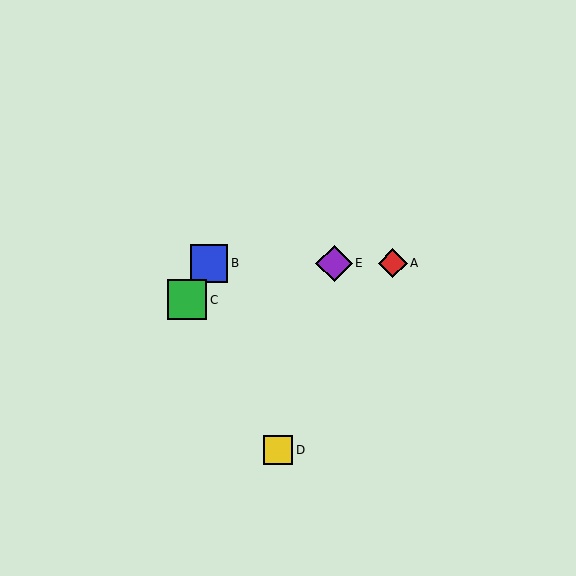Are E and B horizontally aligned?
Yes, both are at y≈263.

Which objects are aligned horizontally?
Objects A, B, E are aligned horizontally.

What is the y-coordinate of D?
Object D is at y≈450.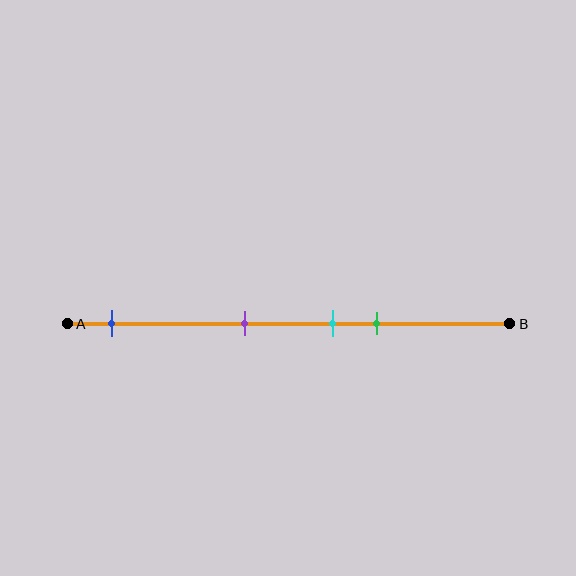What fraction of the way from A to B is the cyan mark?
The cyan mark is approximately 60% (0.6) of the way from A to B.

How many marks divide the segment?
There are 4 marks dividing the segment.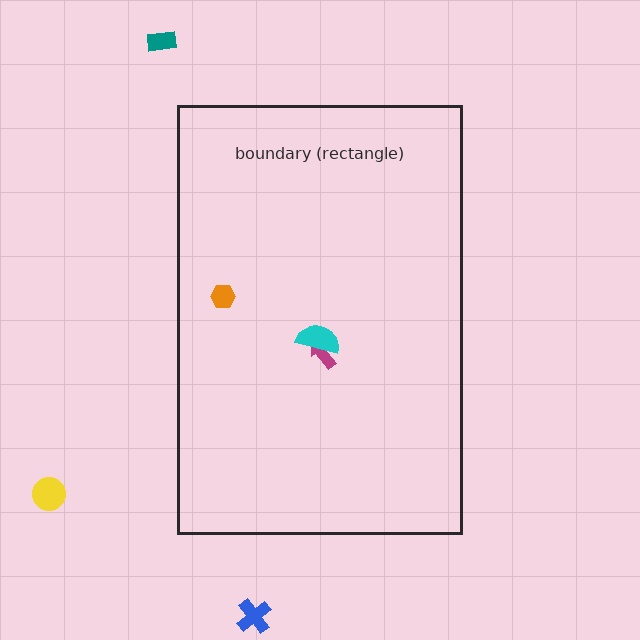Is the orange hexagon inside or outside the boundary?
Inside.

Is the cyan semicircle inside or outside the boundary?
Inside.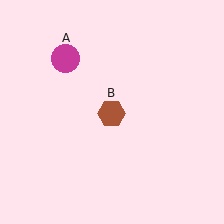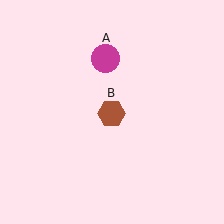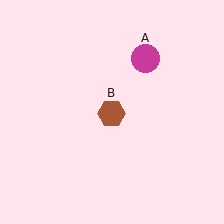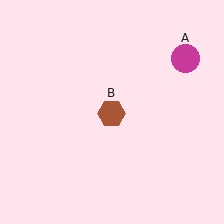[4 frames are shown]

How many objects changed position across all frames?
1 object changed position: magenta circle (object A).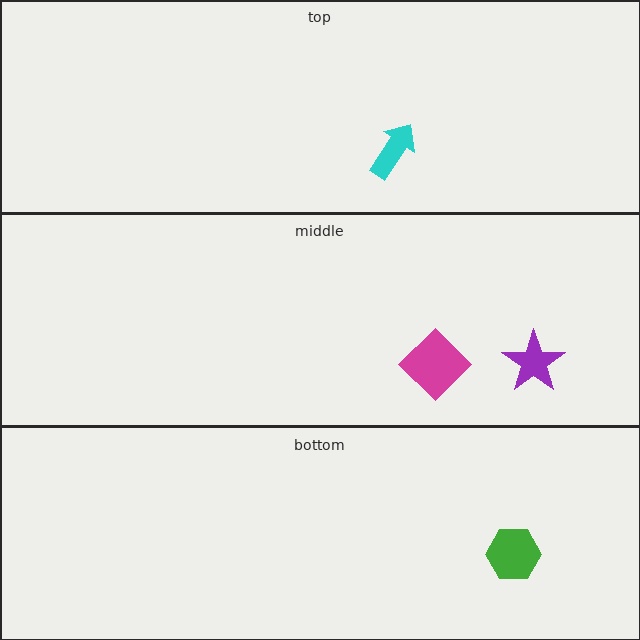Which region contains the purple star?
The middle region.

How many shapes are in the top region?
1.